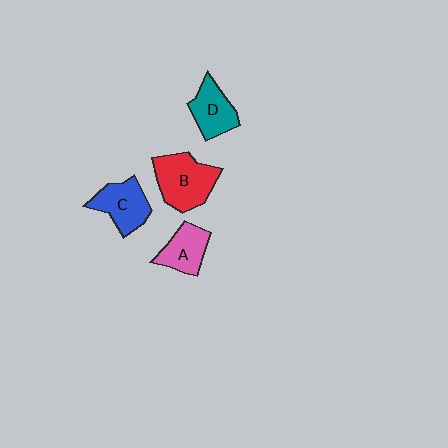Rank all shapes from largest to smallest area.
From largest to smallest: B (red), C (blue), D (teal), A (pink).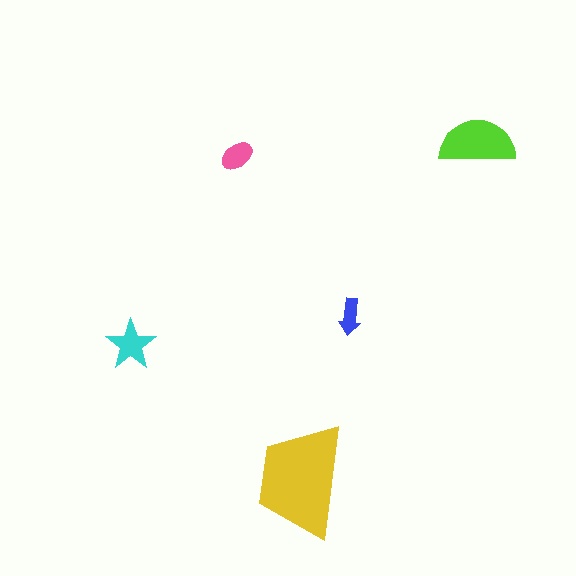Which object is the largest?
The yellow trapezoid.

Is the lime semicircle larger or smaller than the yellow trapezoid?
Smaller.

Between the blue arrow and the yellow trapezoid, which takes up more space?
The yellow trapezoid.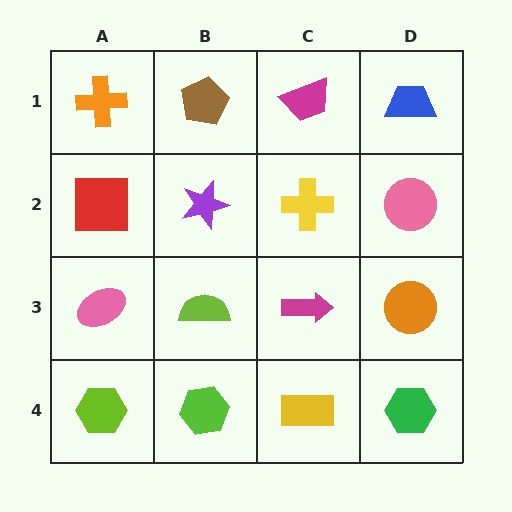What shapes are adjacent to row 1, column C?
A yellow cross (row 2, column C), a brown pentagon (row 1, column B), a blue trapezoid (row 1, column D).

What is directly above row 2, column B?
A brown pentagon.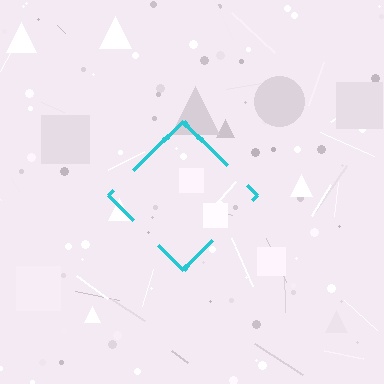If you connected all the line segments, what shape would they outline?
They would outline a diamond.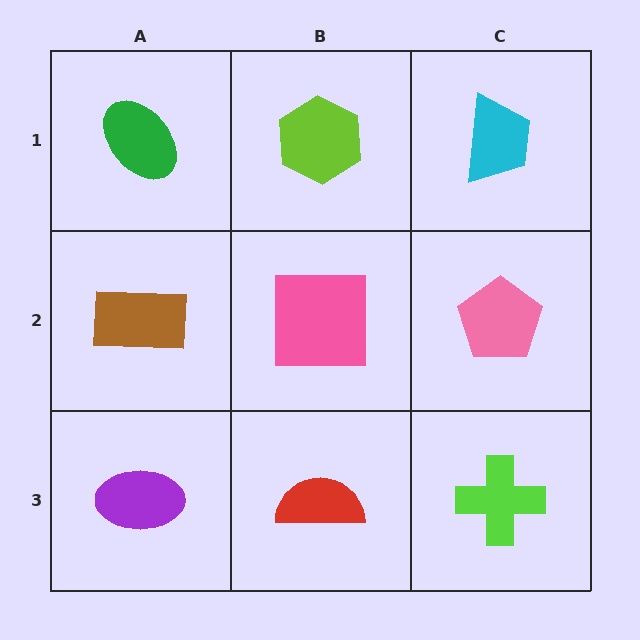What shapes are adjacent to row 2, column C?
A cyan trapezoid (row 1, column C), a lime cross (row 3, column C), a pink square (row 2, column B).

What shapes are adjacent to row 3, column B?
A pink square (row 2, column B), a purple ellipse (row 3, column A), a lime cross (row 3, column C).